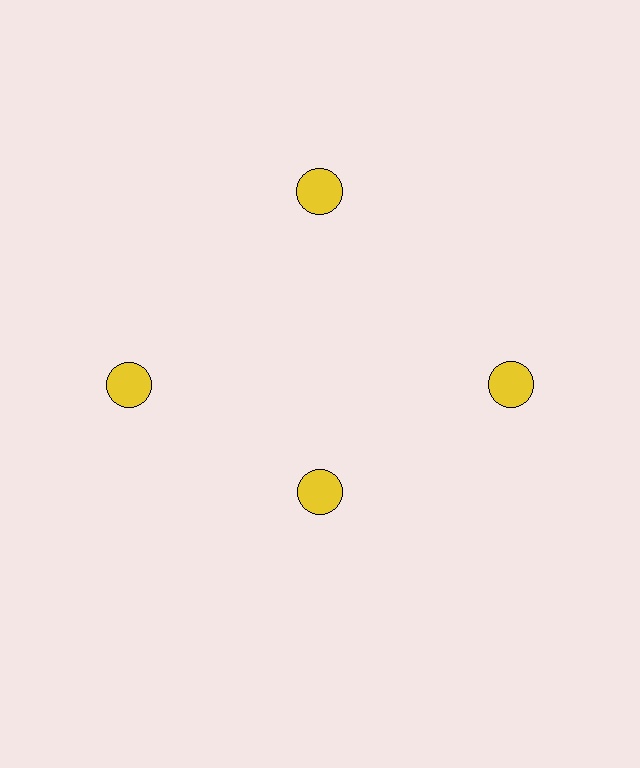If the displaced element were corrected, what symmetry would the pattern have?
It would have 4-fold rotational symmetry — the pattern would map onto itself every 90 degrees.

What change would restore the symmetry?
The symmetry would be restored by moving it outward, back onto the ring so that all 4 circles sit at equal angles and equal distance from the center.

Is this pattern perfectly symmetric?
No. The 4 yellow circles are arranged in a ring, but one element near the 6 o'clock position is pulled inward toward the center, breaking the 4-fold rotational symmetry.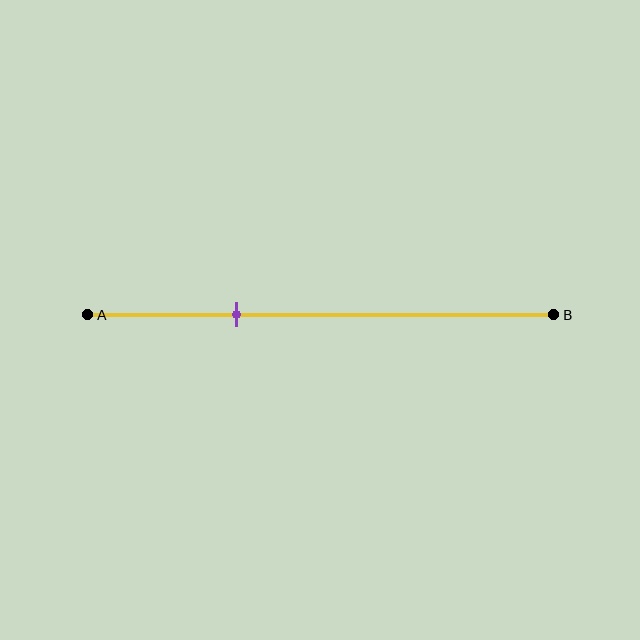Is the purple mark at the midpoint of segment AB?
No, the mark is at about 30% from A, not at the 50% midpoint.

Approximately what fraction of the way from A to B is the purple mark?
The purple mark is approximately 30% of the way from A to B.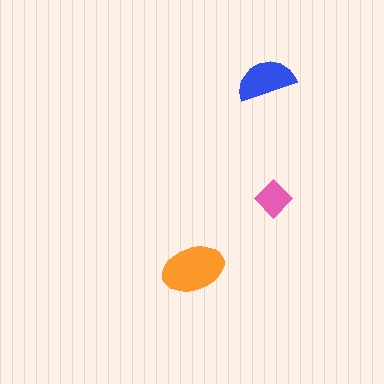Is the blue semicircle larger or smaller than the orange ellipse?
Smaller.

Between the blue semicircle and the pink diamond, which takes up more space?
The blue semicircle.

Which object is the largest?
The orange ellipse.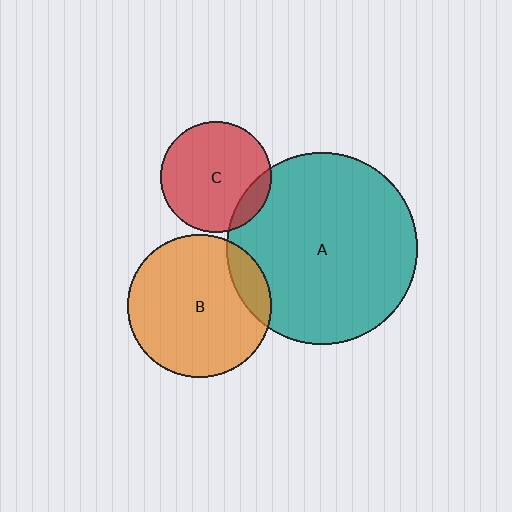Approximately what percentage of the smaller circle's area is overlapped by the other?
Approximately 15%.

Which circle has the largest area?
Circle A (teal).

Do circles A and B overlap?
Yes.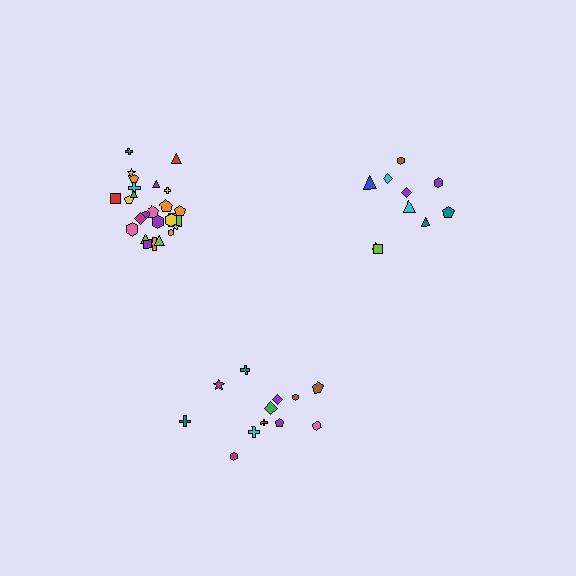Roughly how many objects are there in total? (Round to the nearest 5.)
Roughly 45 objects in total.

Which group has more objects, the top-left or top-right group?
The top-left group.